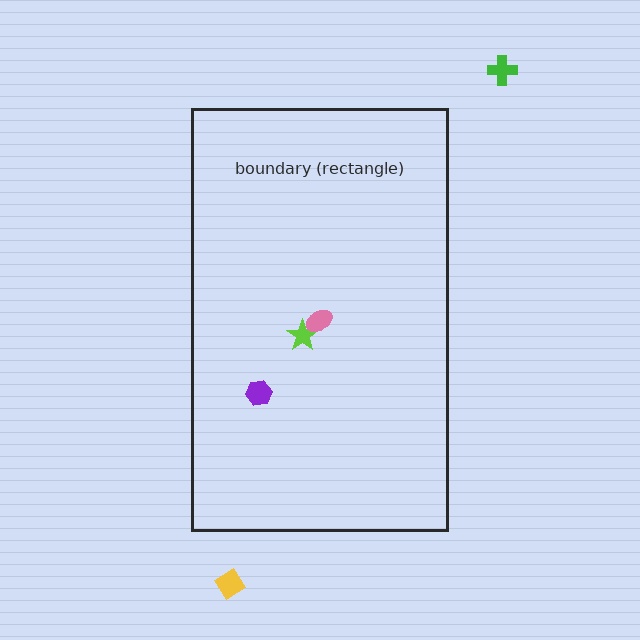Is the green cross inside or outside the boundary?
Outside.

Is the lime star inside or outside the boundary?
Inside.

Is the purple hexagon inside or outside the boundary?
Inside.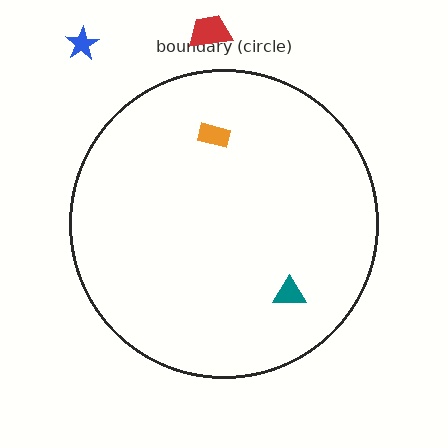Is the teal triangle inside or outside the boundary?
Inside.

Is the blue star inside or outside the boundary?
Outside.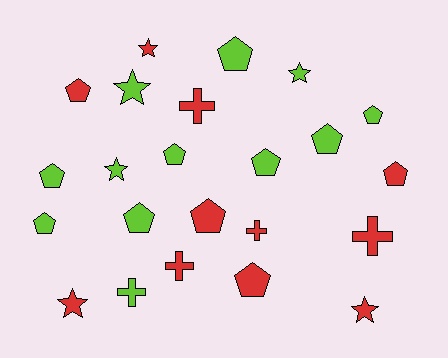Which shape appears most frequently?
Pentagon, with 12 objects.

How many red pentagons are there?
There are 4 red pentagons.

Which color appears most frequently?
Lime, with 12 objects.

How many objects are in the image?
There are 23 objects.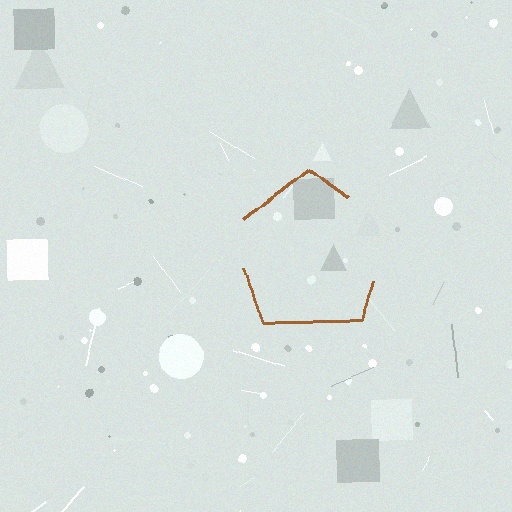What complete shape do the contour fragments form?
The contour fragments form a pentagon.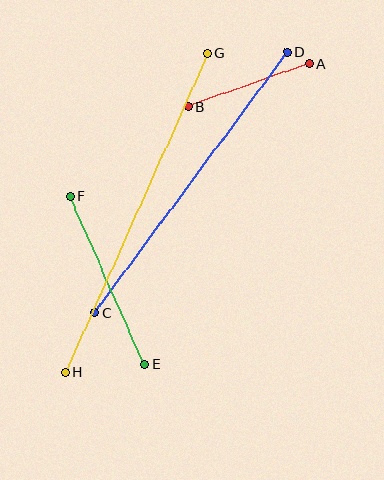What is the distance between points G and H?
The distance is approximately 349 pixels.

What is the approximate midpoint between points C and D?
The midpoint is at approximately (191, 182) pixels.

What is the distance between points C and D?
The distance is approximately 324 pixels.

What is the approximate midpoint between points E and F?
The midpoint is at approximately (107, 280) pixels.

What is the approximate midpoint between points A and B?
The midpoint is at approximately (249, 85) pixels.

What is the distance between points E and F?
The distance is approximately 184 pixels.